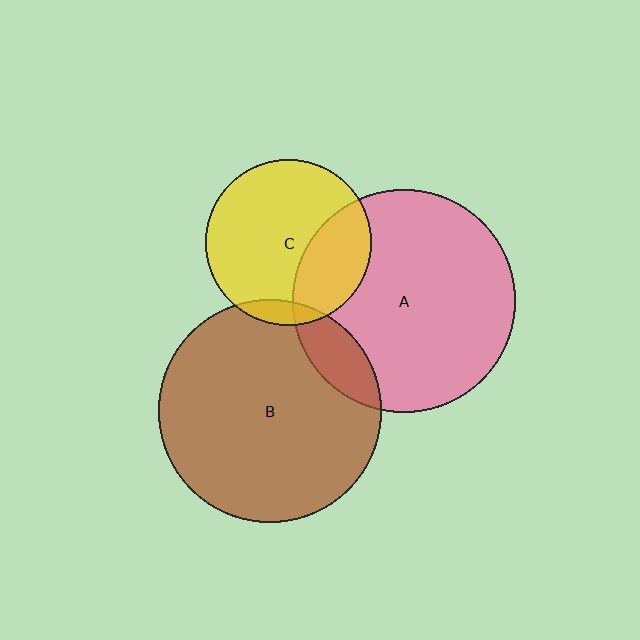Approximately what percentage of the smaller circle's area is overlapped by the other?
Approximately 5%.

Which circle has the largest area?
Circle A (pink).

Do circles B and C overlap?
Yes.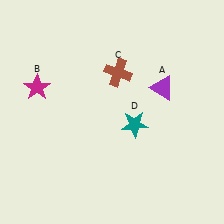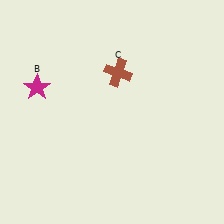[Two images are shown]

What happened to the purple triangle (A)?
The purple triangle (A) was removed in Image 2. It was in the top-right area of Image 1.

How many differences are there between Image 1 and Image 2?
There are 2 differences between the two images.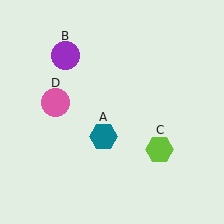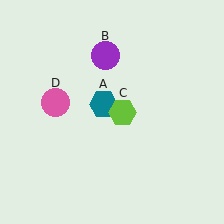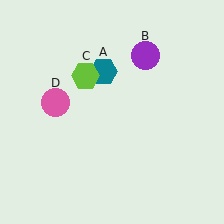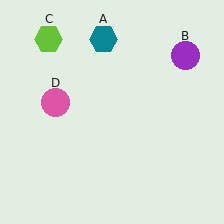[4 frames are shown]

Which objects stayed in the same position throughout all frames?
Pink circle (object D) remained stationary.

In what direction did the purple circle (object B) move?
The purple circle (object B) moved right.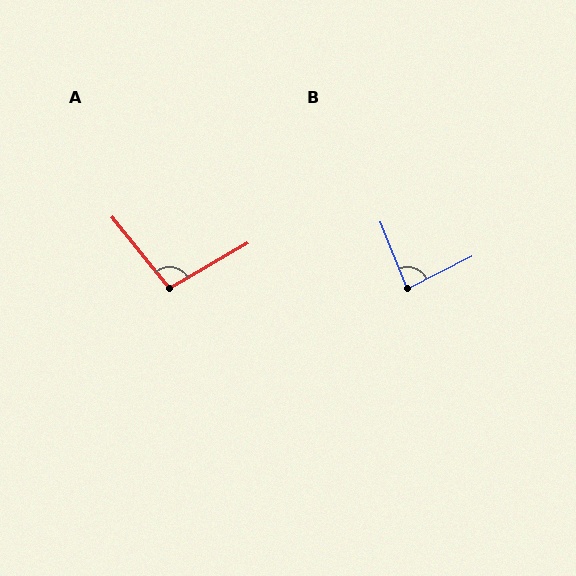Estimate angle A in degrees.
Approximately 99 degrees.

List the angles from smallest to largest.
B (85°), A (99°).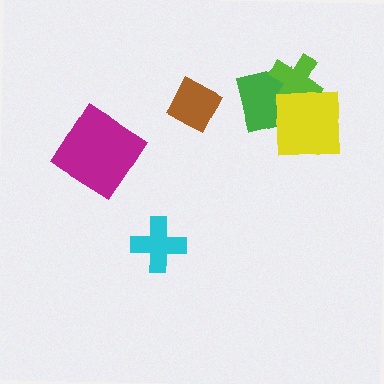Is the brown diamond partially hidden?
No, no other shape covers it.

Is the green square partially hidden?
Yes, it is partially covered by another shape.